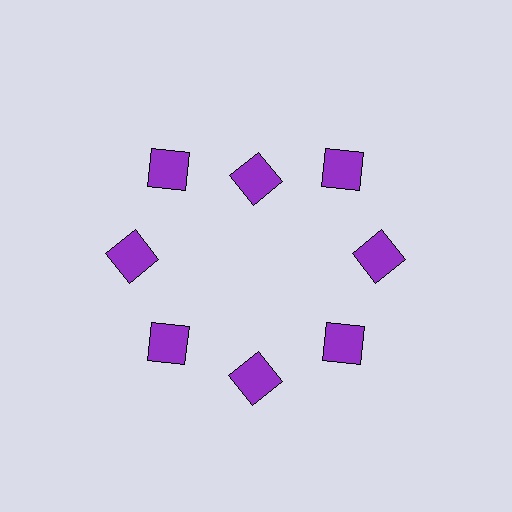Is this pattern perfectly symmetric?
No. The 8 purple squares are arranged in a ring, but one element near the 12 o'clock position is pulled inward toward the center, breaking the 8-fold rotational symmetry.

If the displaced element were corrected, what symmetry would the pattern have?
It would have 8-fold rotational symmetry — the pattern would map onto itself every 45 degrees.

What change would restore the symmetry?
The symmetry would be restored by moving it outward, back onto the ring so that all 8 squares sit at equal angles and equal distance from the center.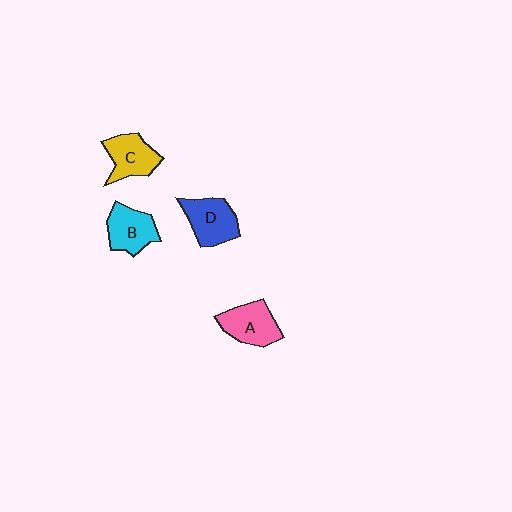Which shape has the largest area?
Shape D (blue).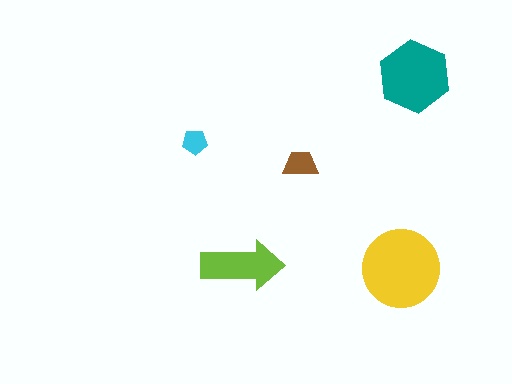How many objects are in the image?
There are 5 objects in the image.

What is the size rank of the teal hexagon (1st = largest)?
2nd.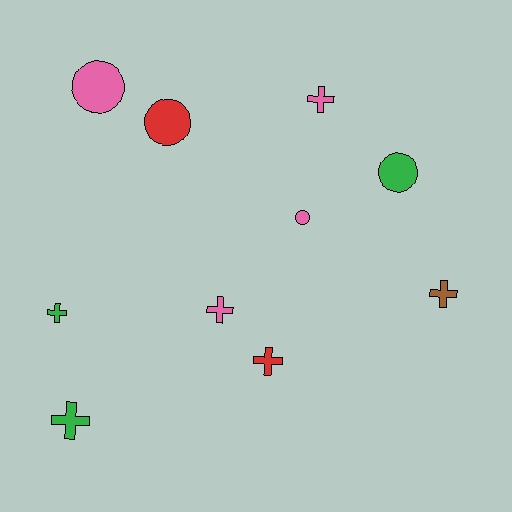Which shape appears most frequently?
Cross, with 6 objects.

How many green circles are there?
There is 1 green circle.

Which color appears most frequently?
Pink, with 4 objects.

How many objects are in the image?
There are 10 objects.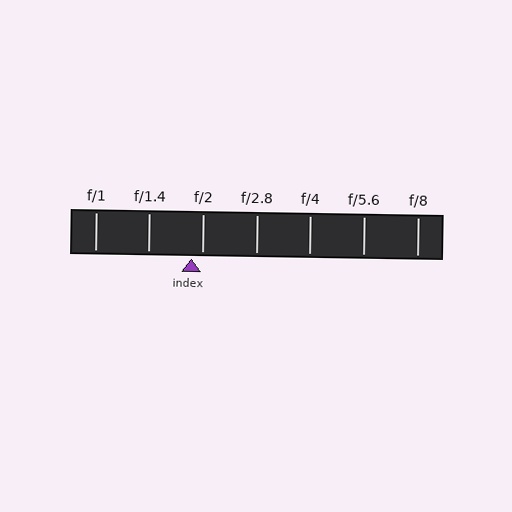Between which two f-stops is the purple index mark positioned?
The index mark is between f/1.4 and f/2.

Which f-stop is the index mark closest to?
The index mark is closest to f/2.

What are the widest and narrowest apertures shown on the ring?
The widest aperture shown is f/1 and the narrowest is f/8.